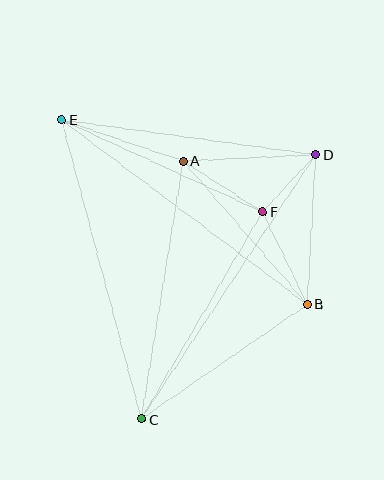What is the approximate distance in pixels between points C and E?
The distance between C and E is approximately 309 pixels.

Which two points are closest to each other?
Points D and F are closest to each other.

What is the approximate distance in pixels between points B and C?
The distance between B and C is approximately 201 pixels.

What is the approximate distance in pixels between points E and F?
The distance between E and F is approximately 221 pixels.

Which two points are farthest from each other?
Points C and D are farthest from each other.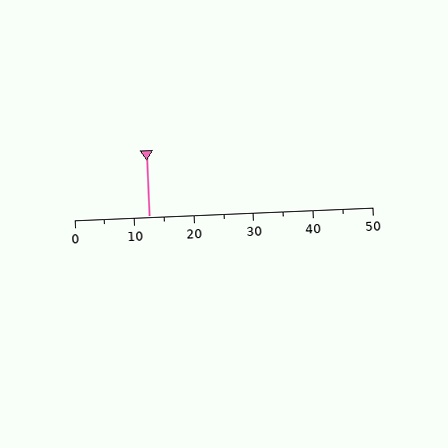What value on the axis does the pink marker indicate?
The marker indicates approximately 12.5.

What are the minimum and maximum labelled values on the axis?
The axis runs from 0 to 50.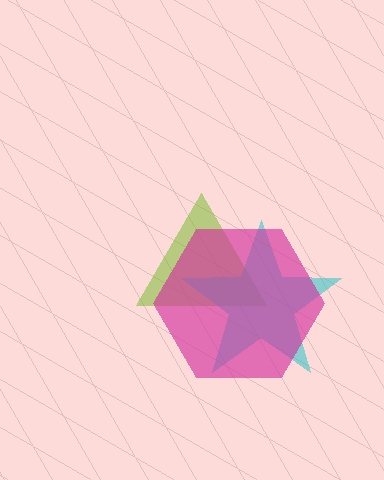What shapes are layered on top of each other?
The layered shapes are: a lime triangle, a cyan star, a magenta hexagon.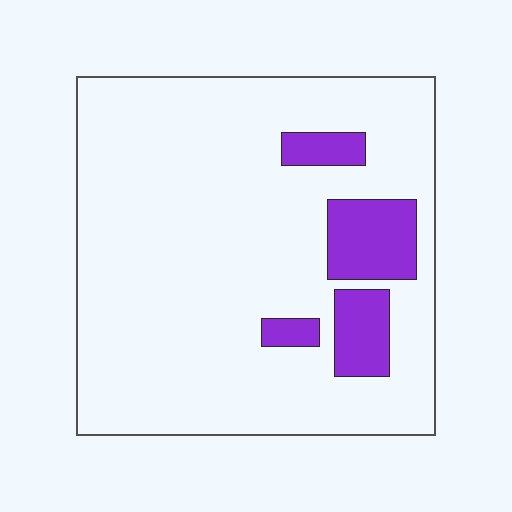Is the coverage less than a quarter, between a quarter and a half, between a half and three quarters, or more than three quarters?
Less than a quarter.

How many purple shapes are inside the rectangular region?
4.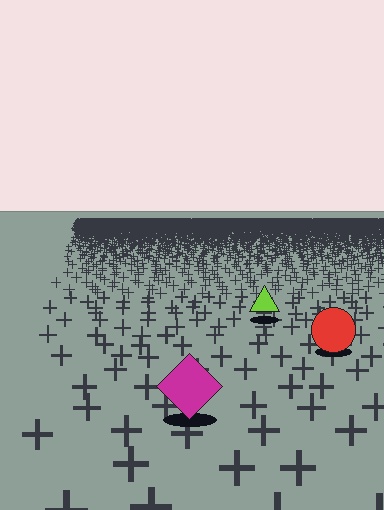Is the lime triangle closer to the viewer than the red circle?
No. The red circle is closer — you can tell from the texture gradient: the ground texture is coarser near it.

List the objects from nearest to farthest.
From nearest to farthest: the magenta diamond, the red circle, the lime triangle.